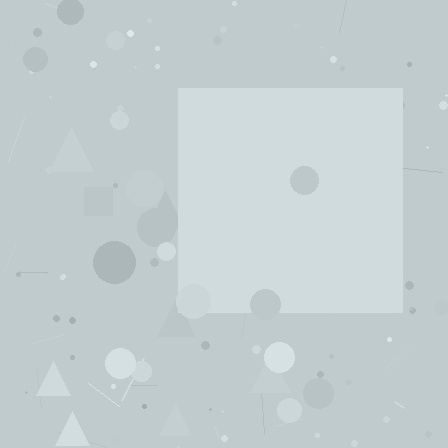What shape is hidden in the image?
A square is hidden in the image.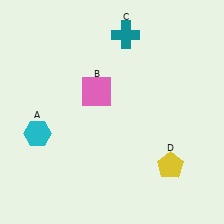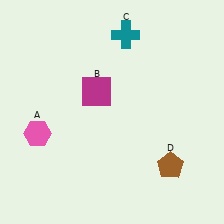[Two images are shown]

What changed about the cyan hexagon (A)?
In Image 1, A is cyan. In Image 2, it changed to pink.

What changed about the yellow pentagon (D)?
In Image 1, D is yellow. In Image 2, it changed to brown.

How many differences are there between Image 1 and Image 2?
There are 3 differences between the two images.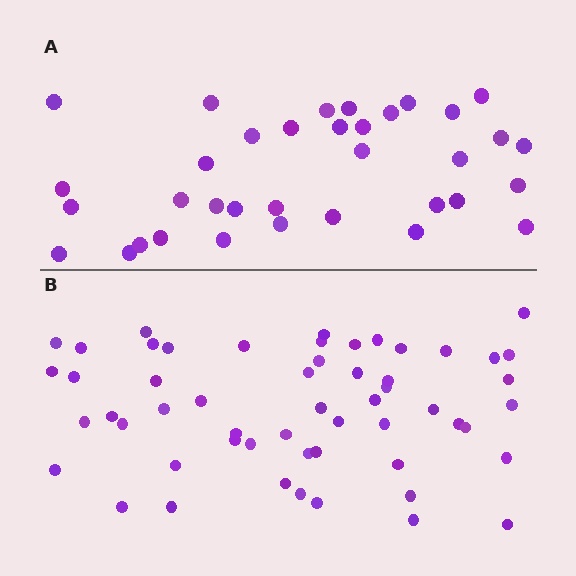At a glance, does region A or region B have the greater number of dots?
Region B (the bottom region) has more dots.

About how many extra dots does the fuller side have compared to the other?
Region B has approximately 20 more dots than region A.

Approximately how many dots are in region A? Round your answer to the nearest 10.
About 40 dots. (The exact count is 35, which rounds to 40.)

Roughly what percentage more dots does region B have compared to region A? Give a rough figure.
About 55% more.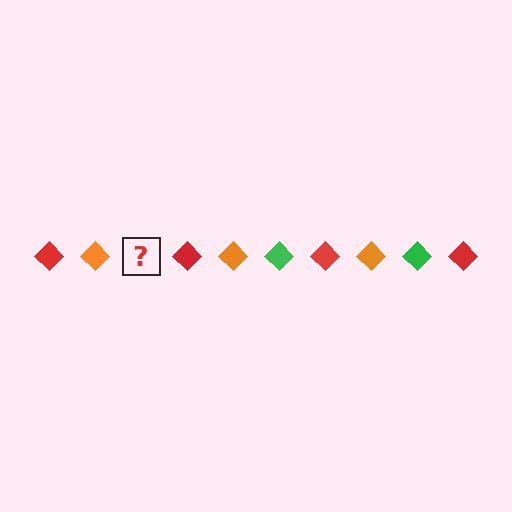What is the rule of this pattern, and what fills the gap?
The rule is that the pattern cycles through red, orange, green diamonds. The gap should be filled with a green diamond.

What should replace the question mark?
The question mark should be replaced with a green diamond.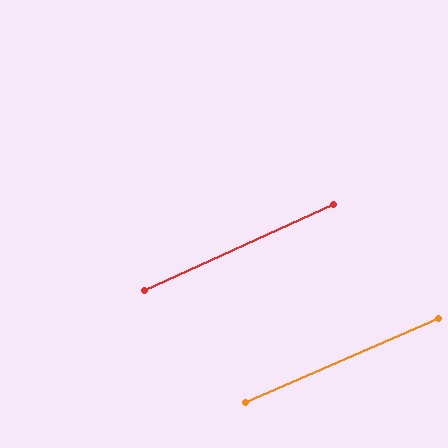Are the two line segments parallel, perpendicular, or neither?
Parallel — their directions differ by only 1.0°.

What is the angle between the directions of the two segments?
Approximately 1 degree.